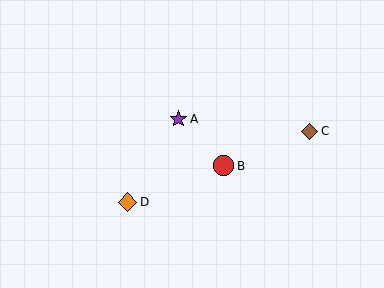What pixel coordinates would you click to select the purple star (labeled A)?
Click at (178, 119) to select the purple star A.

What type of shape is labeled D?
Shape D is an orange diamond.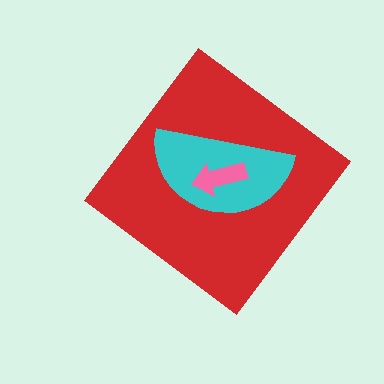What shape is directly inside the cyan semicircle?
The pink arrow.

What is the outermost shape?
The red diamond.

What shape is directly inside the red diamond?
The cyan semicircle.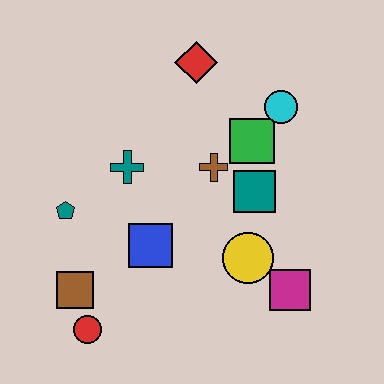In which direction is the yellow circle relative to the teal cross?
The yellow circle is to the right of the teal cross.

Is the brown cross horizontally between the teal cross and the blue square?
No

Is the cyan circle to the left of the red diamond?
No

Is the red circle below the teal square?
Yes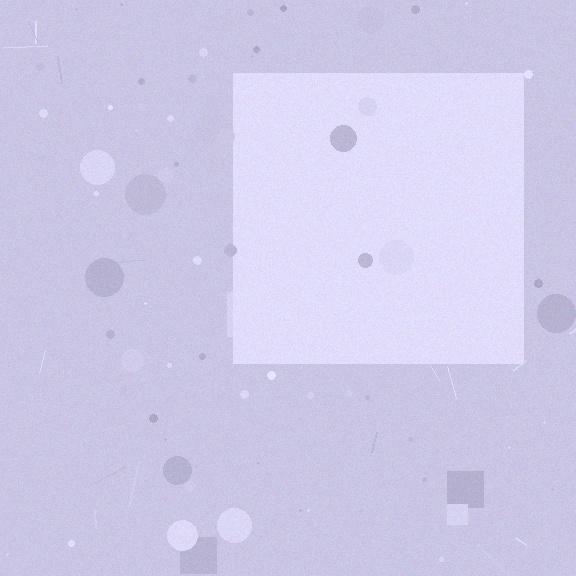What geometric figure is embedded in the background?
A square is embedded in the background.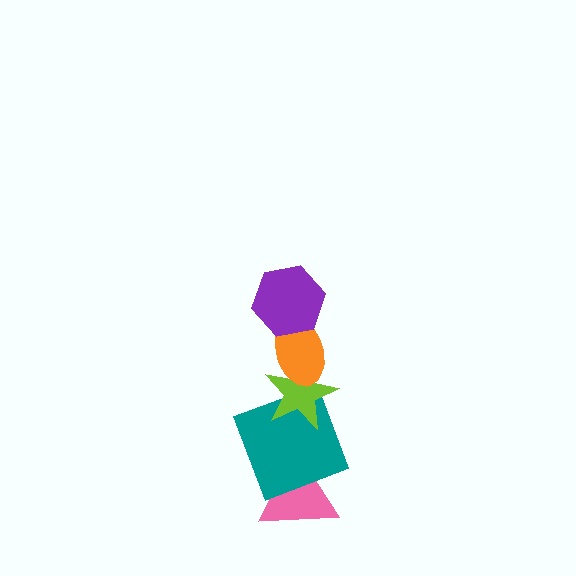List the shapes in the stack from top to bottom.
From top to bottom: the purple hexagon, the orange ellipse, the lime star, the teal square, the pink triangle.